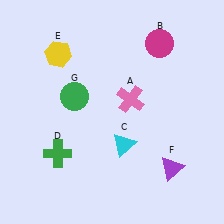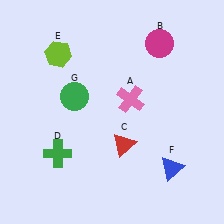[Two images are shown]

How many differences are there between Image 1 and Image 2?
There are 3 differences between the two images.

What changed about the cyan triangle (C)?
In Image 1, C is cyan. In Image 2, it changed to red.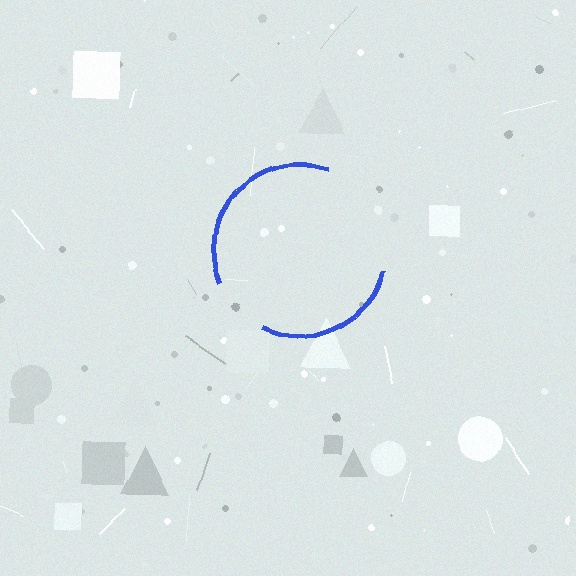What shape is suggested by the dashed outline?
The dashed outline suggests a circle.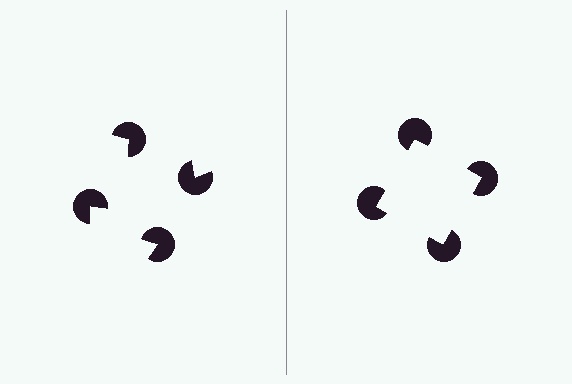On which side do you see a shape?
An illusory square appears on the right side. On the left side the wedge cuts are rotated, so no coherent shape forms.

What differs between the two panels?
The pac-man discs are positioned identically on both sides; only the wedge orientations differ. On the right they align to a square; on the left they are misaligned.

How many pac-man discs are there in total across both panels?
8 — 4 on each side.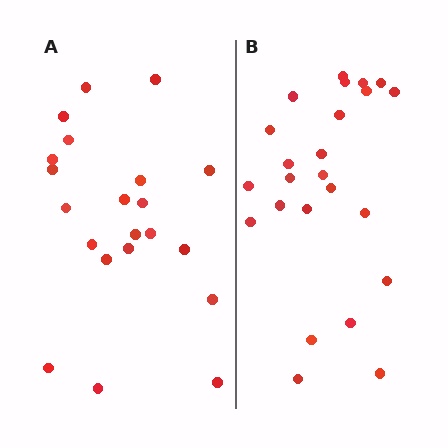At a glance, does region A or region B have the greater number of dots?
Region B (the right region) has more dots.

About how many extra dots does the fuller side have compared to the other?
Region B has just a few more — roughly 2 or 3 more dots than region A.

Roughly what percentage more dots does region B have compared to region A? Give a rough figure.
About 15% more.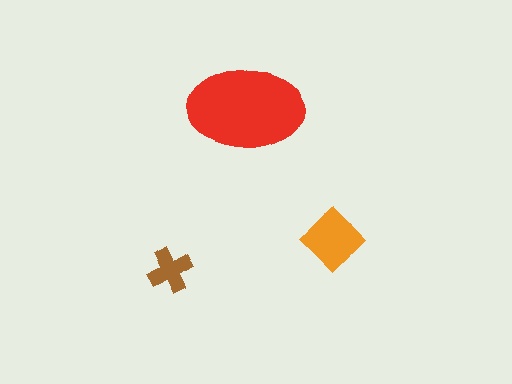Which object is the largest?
The red ellipse.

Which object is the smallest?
The brown cross.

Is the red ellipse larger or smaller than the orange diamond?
Larger.